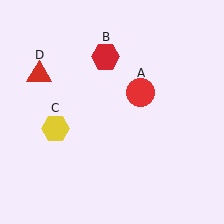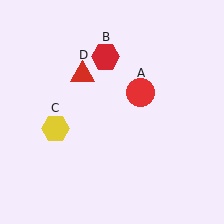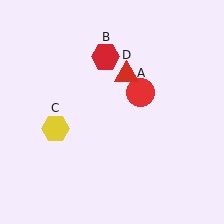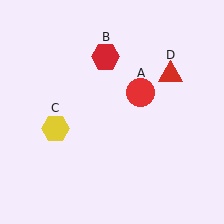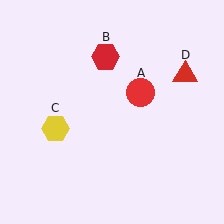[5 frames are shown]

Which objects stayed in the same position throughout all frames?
Red circle (object A) and red hexagon (object B) and yellow hexagon (object C) remained stationary.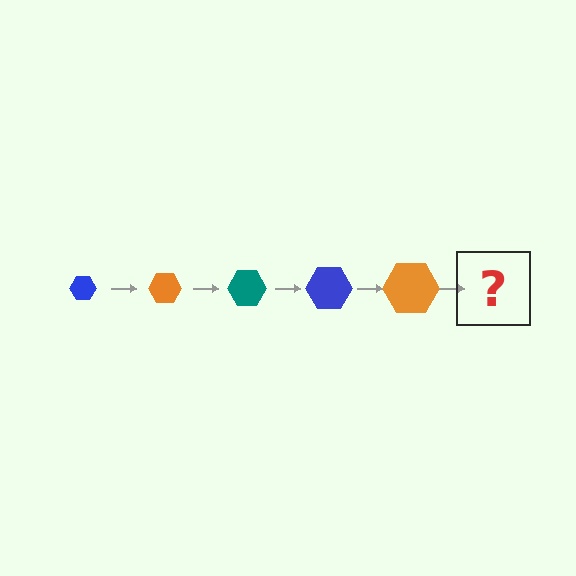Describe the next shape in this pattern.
It should be a teal hexagon, larger than the previous one.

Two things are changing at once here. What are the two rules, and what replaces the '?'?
The two rules are that the hexagon grows larger each step and the color cycles through blue, orange, and teal. The '?' should be a teal hexagon, larger than the previous one.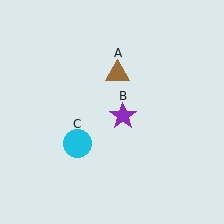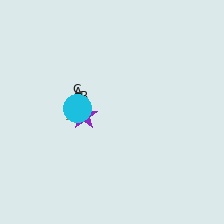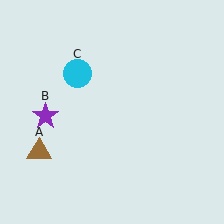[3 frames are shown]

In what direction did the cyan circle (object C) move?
The cyan circle (object C) moved up.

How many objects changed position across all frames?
3 objects changed position: brown triangle (object A), purple star (object B), cyan circle (object C).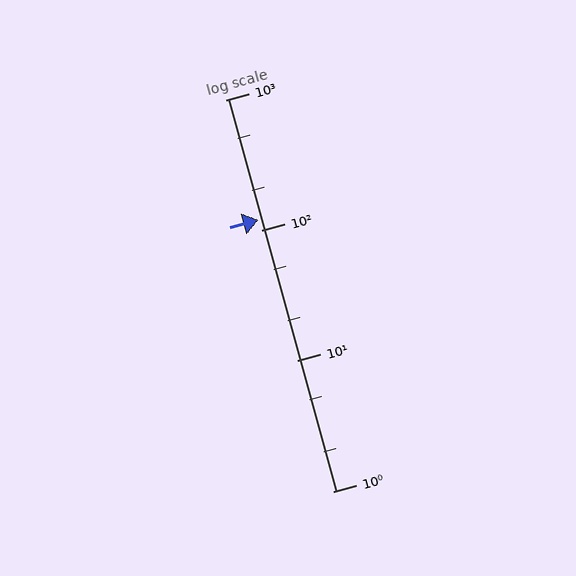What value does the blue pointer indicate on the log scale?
The pointer indicates approximately 120.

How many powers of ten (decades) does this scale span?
The scale spans 3 decades, from 1 to 1000.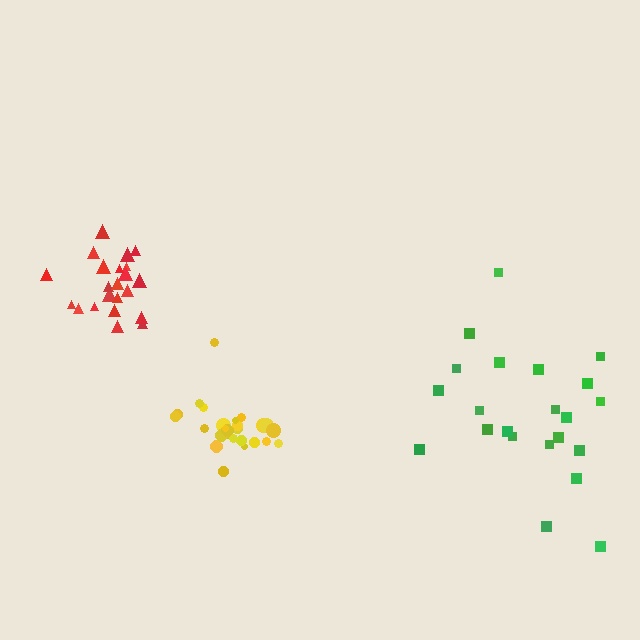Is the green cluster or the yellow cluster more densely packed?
Yellow.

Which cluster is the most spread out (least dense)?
Green.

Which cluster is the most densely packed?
Yellow.